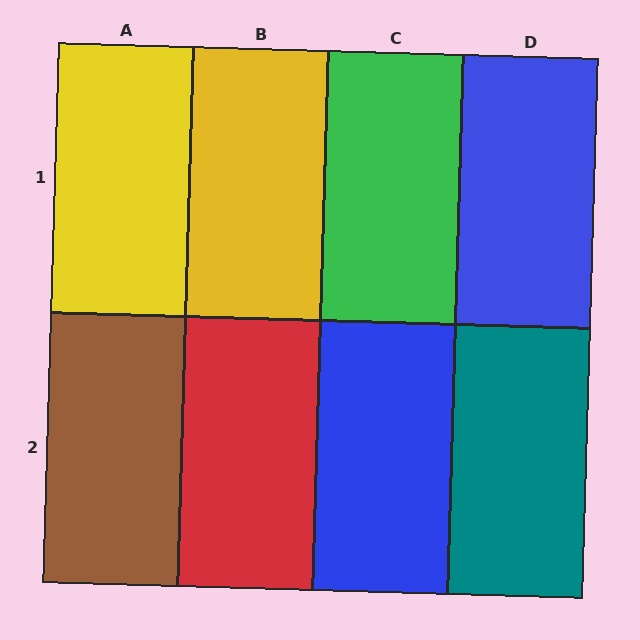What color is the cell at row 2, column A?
Brown.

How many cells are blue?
2 cells are blue.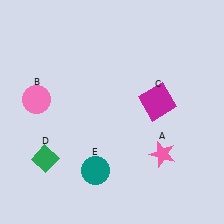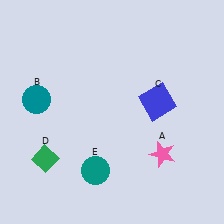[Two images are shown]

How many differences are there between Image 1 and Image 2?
There are 2 differences between the two images.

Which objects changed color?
B changed from pink to teal. C changed from magenta to blue.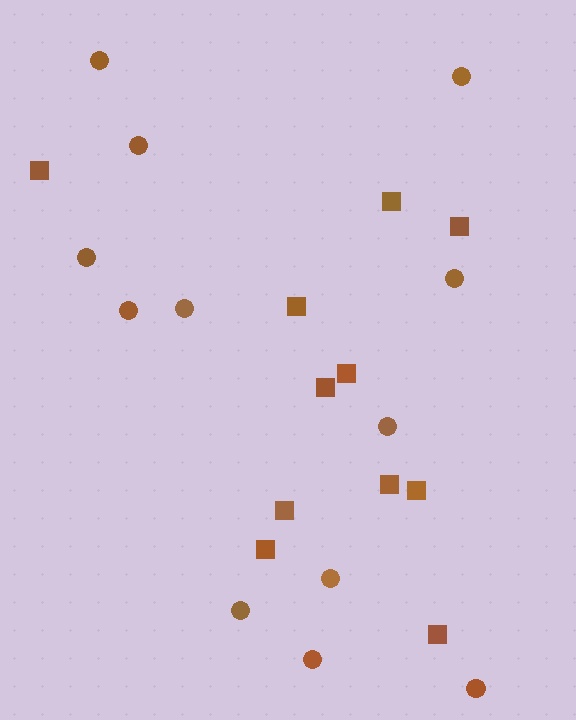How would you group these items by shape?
There are 2 groups: one group of squares (11) and one group of circles (12).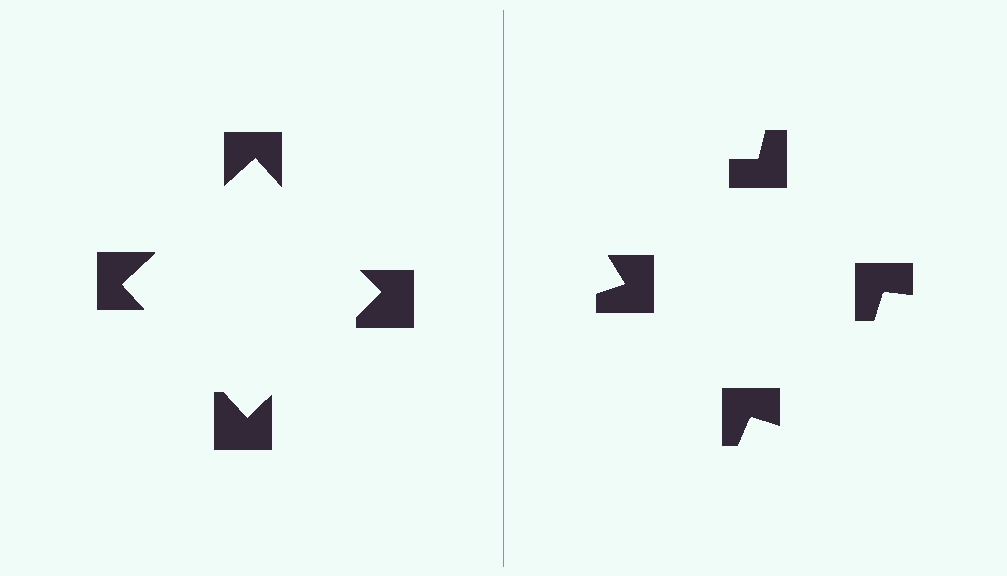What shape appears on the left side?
An illusory square.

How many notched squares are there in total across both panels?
8 — 4 on each side.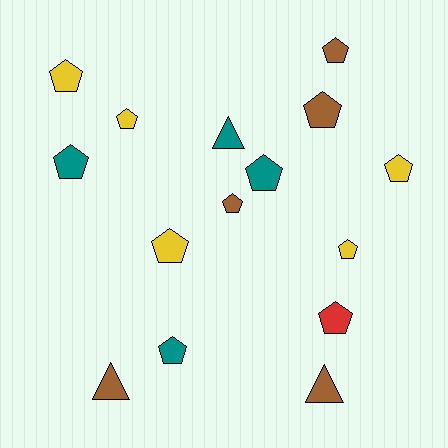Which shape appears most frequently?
Pentagon, with 12 objects.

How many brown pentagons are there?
There are 3 brown pentagons.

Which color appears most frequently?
Yellow, with 5 objects.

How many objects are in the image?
There are 15 objects.